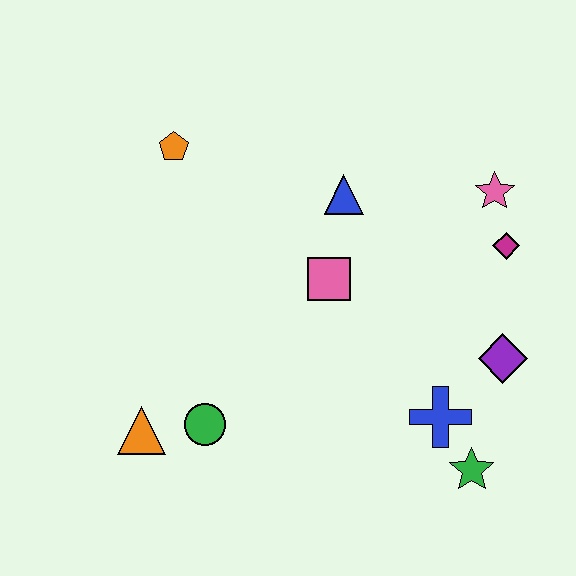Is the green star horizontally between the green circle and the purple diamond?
Yes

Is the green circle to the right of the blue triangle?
No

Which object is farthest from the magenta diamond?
The orange triangle is farthest from the magenta diamond.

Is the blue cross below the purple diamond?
Yes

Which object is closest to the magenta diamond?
The pink star is closest to the magenta diamond.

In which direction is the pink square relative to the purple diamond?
The pink square is to the left of the purple diamond.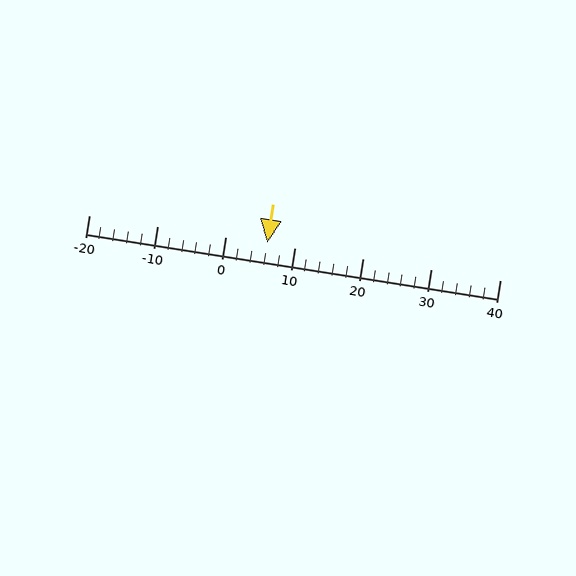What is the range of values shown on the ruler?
The ruler shows values from -20 to 40.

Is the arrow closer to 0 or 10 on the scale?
The arrow is closer to 10.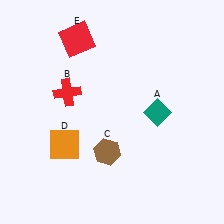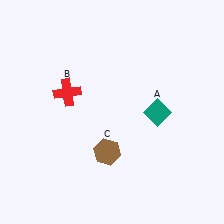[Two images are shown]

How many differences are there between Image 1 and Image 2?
There are 2 differences between the two images.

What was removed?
The red square (E), the orange square (D) were removed in Image 2.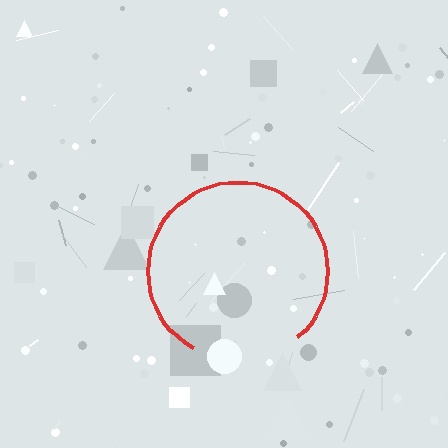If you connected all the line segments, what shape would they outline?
They would outline a circle.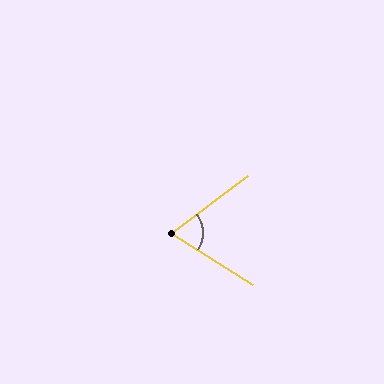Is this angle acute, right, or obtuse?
It is acute.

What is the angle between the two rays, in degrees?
Approximately 69 degrees.